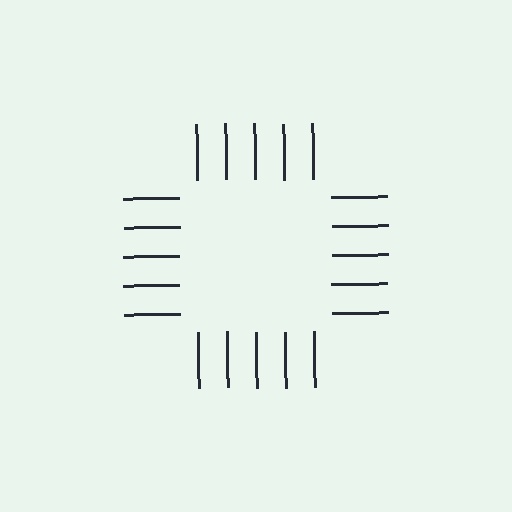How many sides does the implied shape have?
4 sides — the line-ends trace a square.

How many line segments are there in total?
20 — 5 along each of the 4 edges.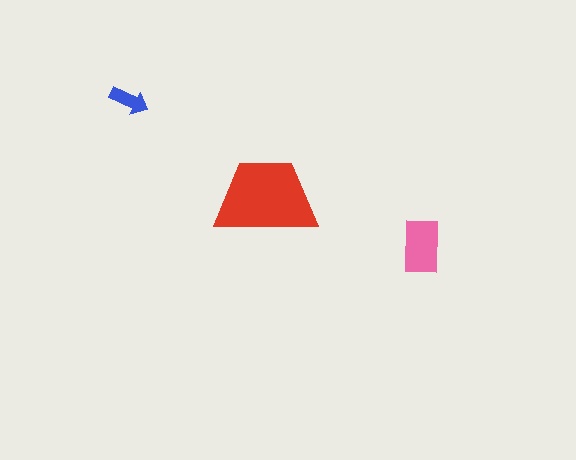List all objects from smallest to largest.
The blue arrow, the pink rectangle, the red trapezoid.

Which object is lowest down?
The pink rectangle is bottommost.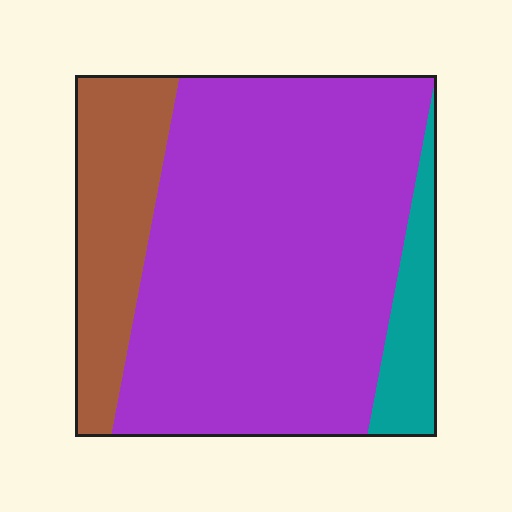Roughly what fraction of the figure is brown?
Brown takes up less than a quarter of the figure.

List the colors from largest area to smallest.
From largest to smallest: purple, brown, teal.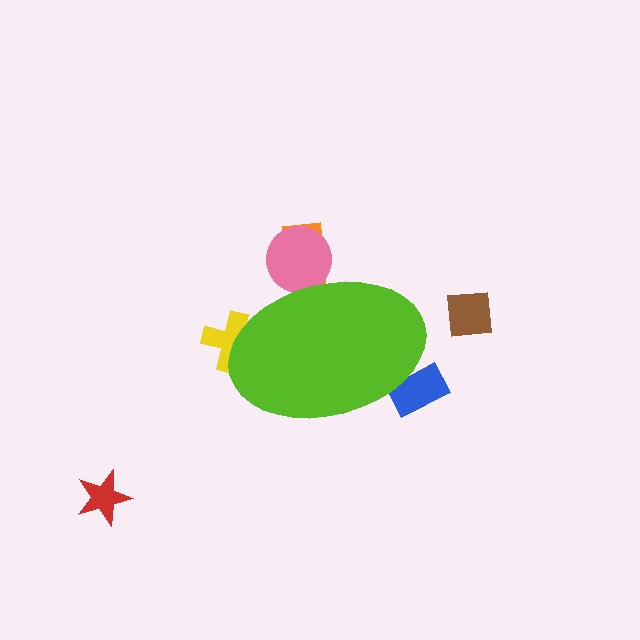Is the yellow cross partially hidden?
Yes, the yellow cross is partially hidden behind the lime ellipse.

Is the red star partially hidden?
No, the red star is fully visible.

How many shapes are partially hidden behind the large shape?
4 shapes are partially hidden.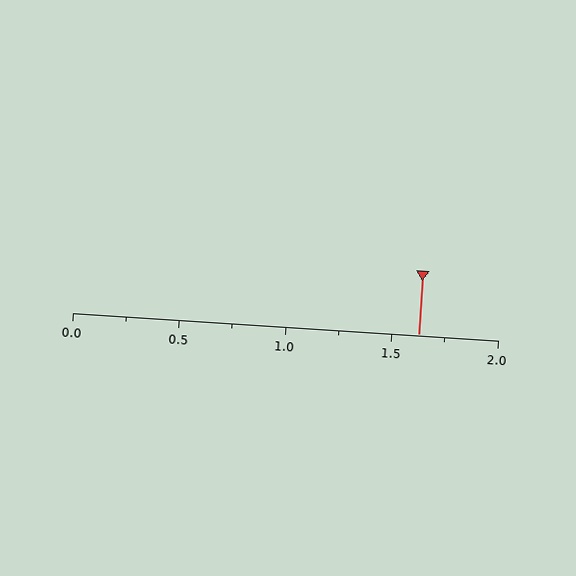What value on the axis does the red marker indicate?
The marker indicates approximately 1.62.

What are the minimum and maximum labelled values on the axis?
The axis runs from 0.0 to 2.0.